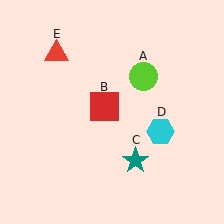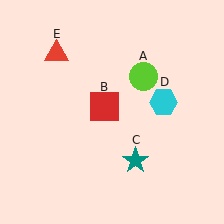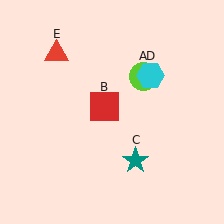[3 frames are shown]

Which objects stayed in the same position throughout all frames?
Lime circle (object A) and red square (object B) and teal star (object C) and red triangle (object E) remained stationary.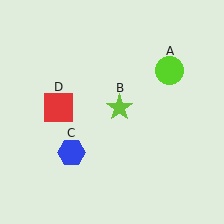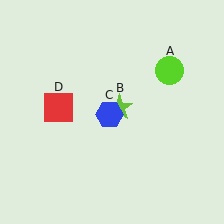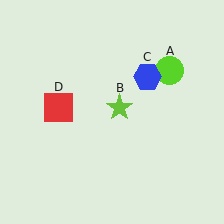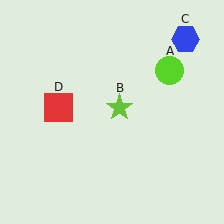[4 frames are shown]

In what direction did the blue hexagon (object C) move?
The blue hexagon (object C) moved up and to the right.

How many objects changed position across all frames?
1 object changed position: blue hexagon (object C).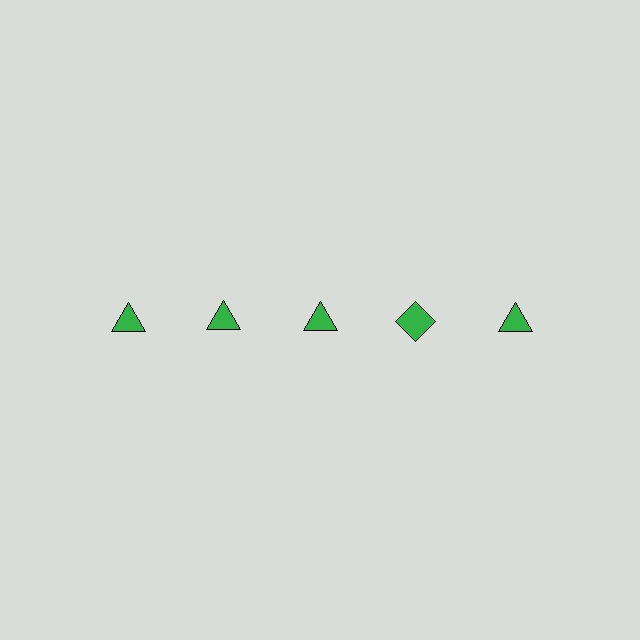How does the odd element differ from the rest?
It has a different shape: diamond instead of triangle.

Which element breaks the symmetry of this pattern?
The green diamond in the top row, second from right column breaks the symmetry. All other shapes are green triangles.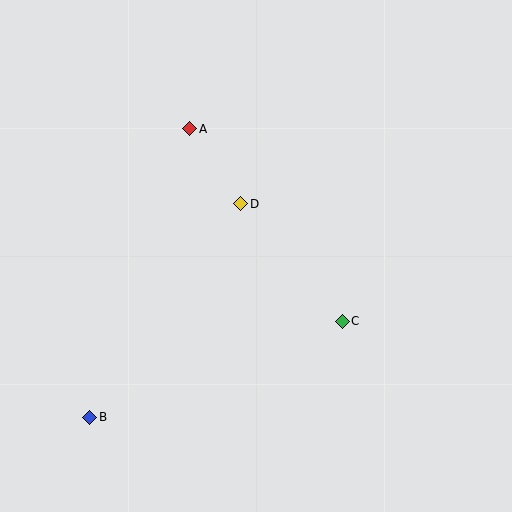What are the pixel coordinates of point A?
Point A is at (190, 129).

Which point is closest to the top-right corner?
Point D is closest to the top-right corner.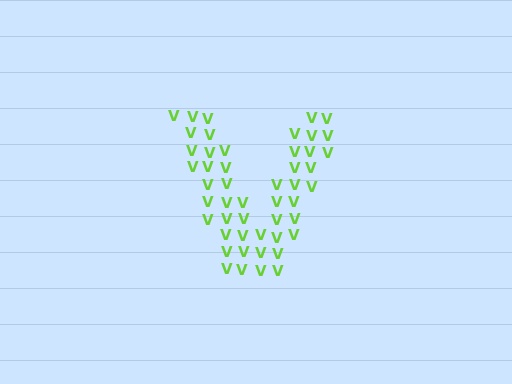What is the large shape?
The large shape is the letter V.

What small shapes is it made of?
It is made of small letter V's.